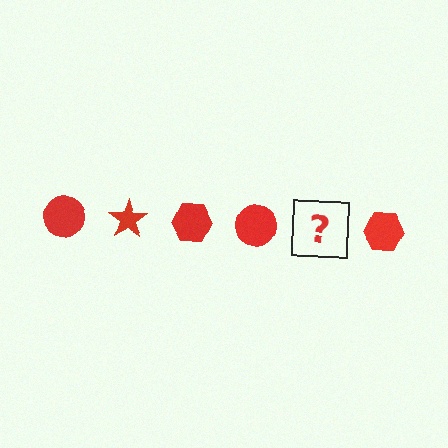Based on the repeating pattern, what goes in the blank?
The blank should be a red star.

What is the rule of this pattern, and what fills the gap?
The rule is that the pattern cycles through circle, star, hexagon shapes in red. The gap should be filled with a red star.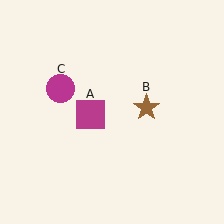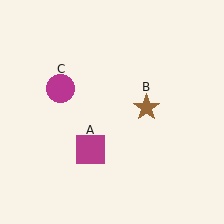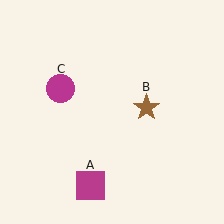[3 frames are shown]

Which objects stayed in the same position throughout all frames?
Brown star (object B) and magenta circle (object C) remained stationary.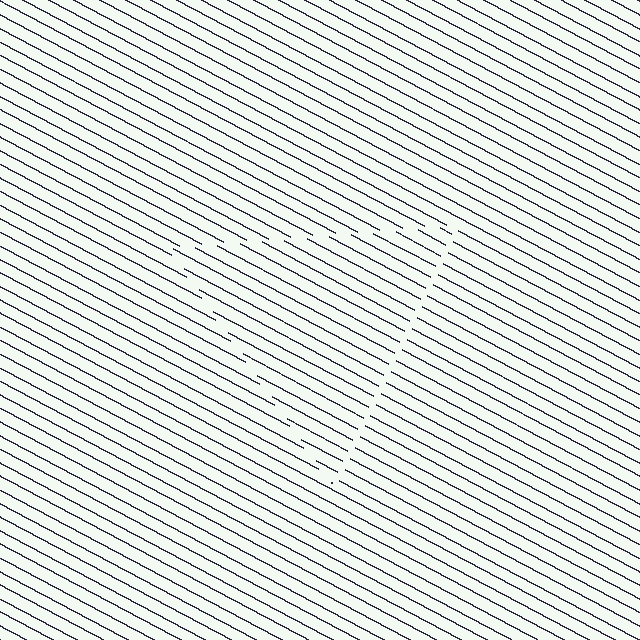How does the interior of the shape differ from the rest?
The interior of the shape contains the same grating, shifted by half a period — the contour is defined by the phase discontinuity where line-ends from the inner and outer gratings abut.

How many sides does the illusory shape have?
3 sides — the line-ends trace a triangle.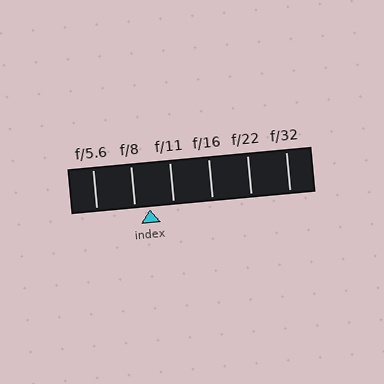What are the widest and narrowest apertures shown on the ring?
The widest aperture shown is f/5.6 and the narrowest is f/32.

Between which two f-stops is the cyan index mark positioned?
The index mark is between f/8 and f/11.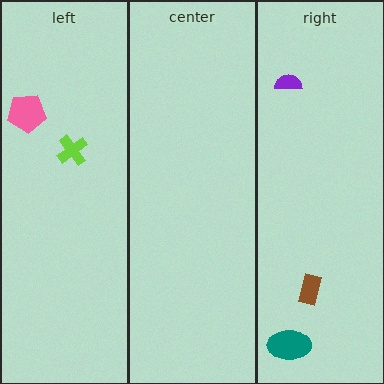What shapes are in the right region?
The purple semicircle, the brown rectangle, the teal ellipse.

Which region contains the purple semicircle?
The right region.